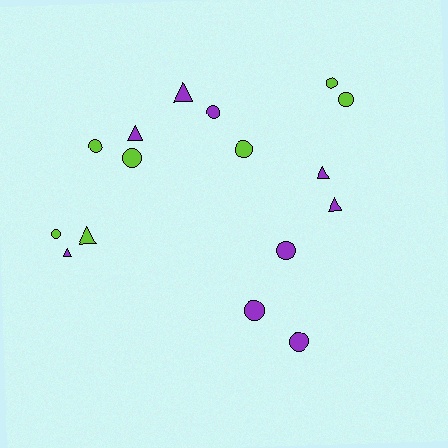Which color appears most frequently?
Purple, with 9 objects.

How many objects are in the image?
There are 16 objects.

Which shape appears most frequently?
Circle, with 10 objects.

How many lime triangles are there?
There is 1 lime triangle.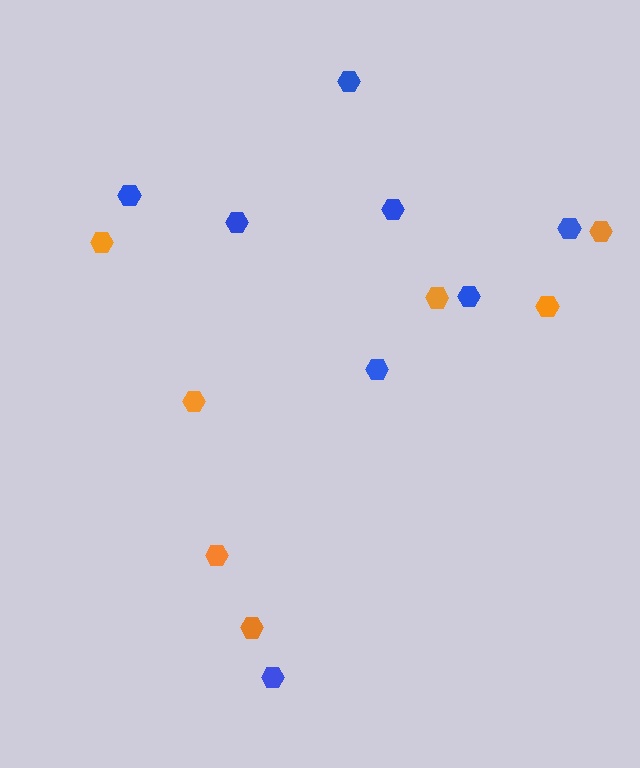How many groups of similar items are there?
There are 2 groups: one group of orange hexagons (7) and one group of blue hexagons (8).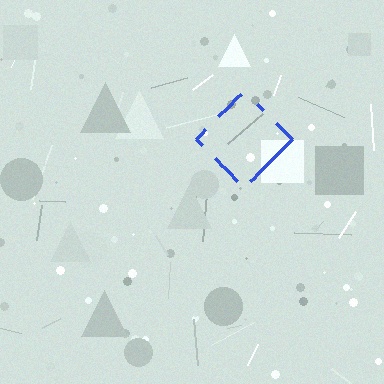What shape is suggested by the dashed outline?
The dashed outline suggests a diamond.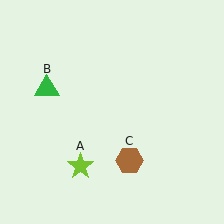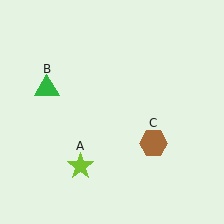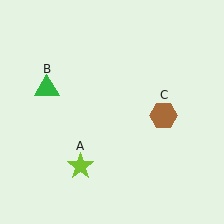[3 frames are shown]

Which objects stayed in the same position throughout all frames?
Lime star (object A) and green triangle (object B) remained stationary.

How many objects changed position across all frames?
1 object changed position: brown hexagon (object C).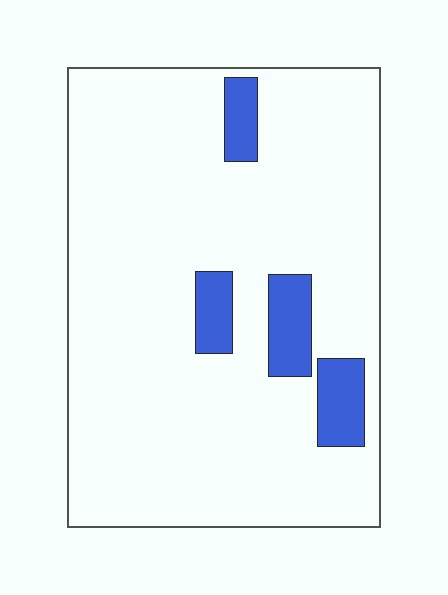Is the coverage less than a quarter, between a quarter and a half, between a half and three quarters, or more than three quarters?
Less than a quarter.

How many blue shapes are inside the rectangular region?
4.